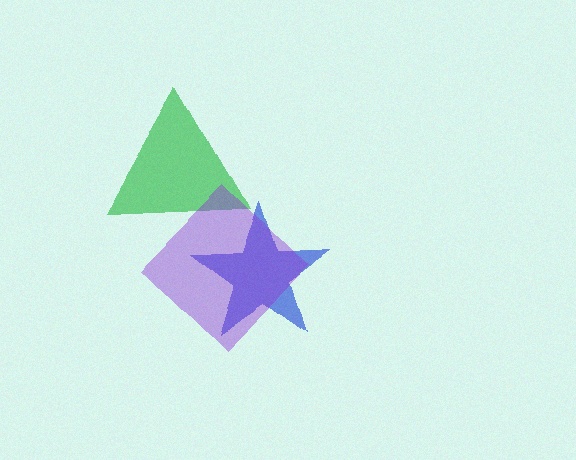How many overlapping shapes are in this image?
There are 3 overlapping shapes in the image.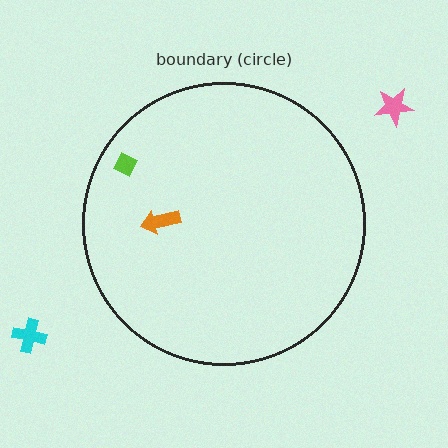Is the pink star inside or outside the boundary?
Outside.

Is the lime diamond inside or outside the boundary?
Inside.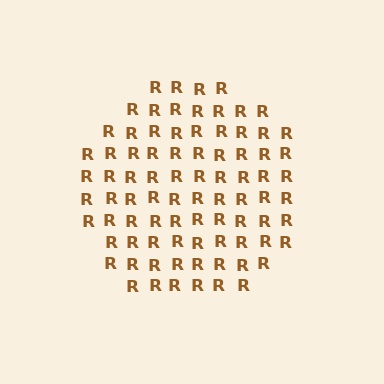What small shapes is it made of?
It is made of small letter R's.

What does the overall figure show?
The overall figure shows a circle.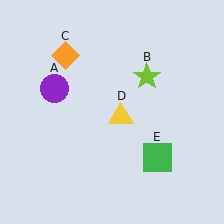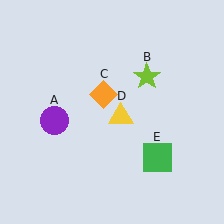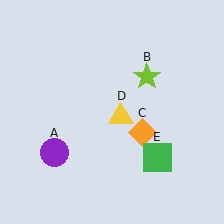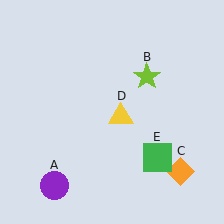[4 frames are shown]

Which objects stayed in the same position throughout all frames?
Lime star (object B) and yellow triangle (object D) and green square (object E) remained stationary.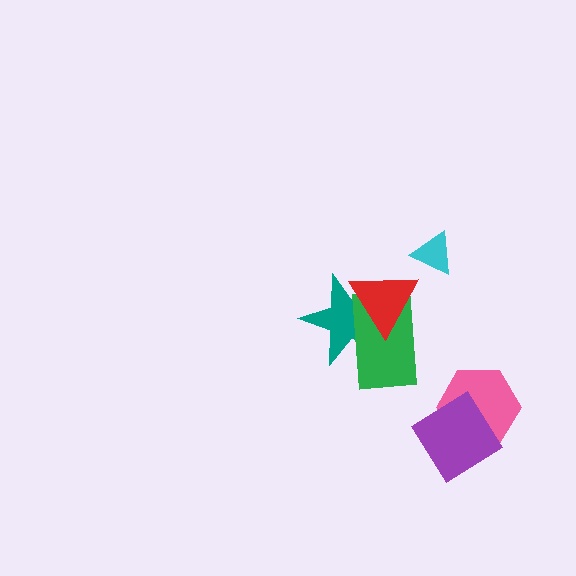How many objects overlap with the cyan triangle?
0 objects overlap with the cyan triangle.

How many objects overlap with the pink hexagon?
1 object overlaps with the pink hexagon.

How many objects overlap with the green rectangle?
2 objects overlap with the green rectangle.